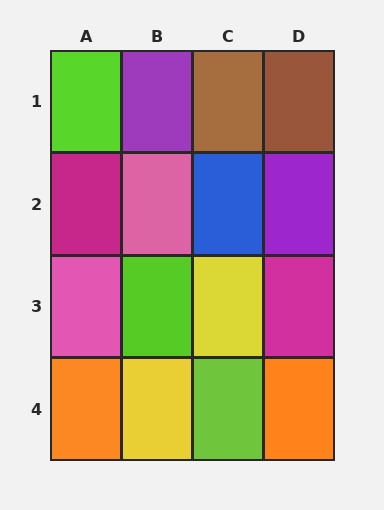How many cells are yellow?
2 cells are yellow.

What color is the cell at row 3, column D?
Magenta.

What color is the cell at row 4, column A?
Orange.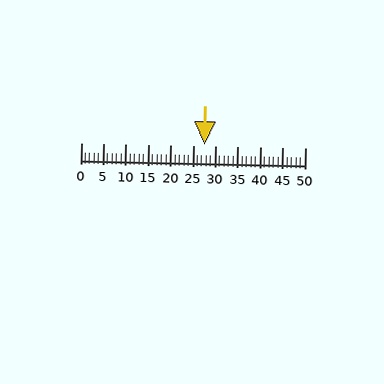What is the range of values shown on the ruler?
The ruler shows values from 0 to 50.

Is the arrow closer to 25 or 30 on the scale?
The arrow is closer to 30.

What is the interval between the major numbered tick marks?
The major tick marks are spaced 5 units apart.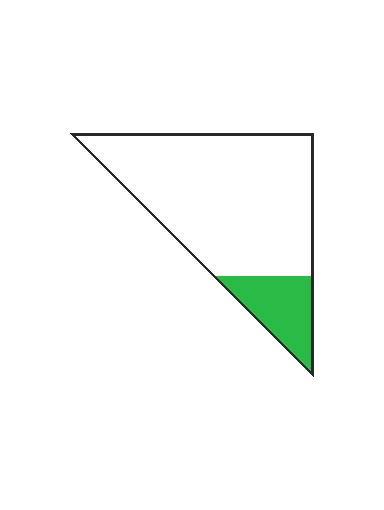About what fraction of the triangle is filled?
About one sixth (1/6).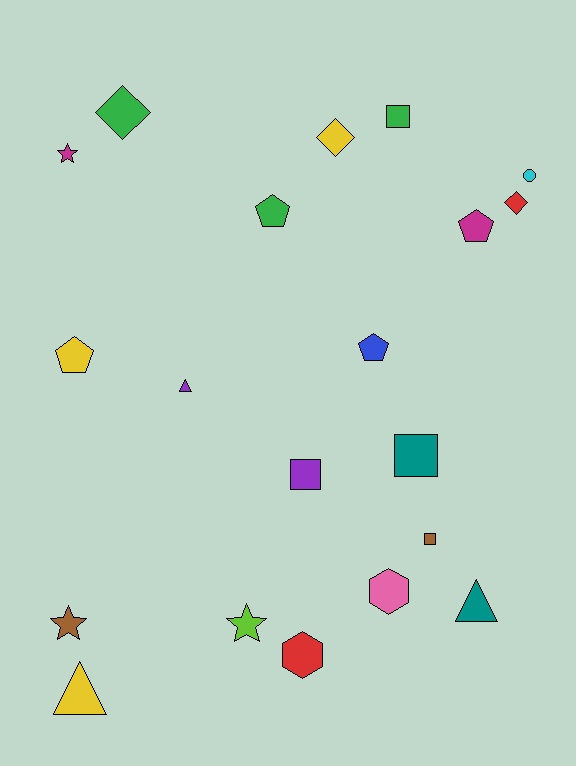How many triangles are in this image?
There are 3 triangles.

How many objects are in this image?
There are 20 objects.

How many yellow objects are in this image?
There are 3 yellow objects.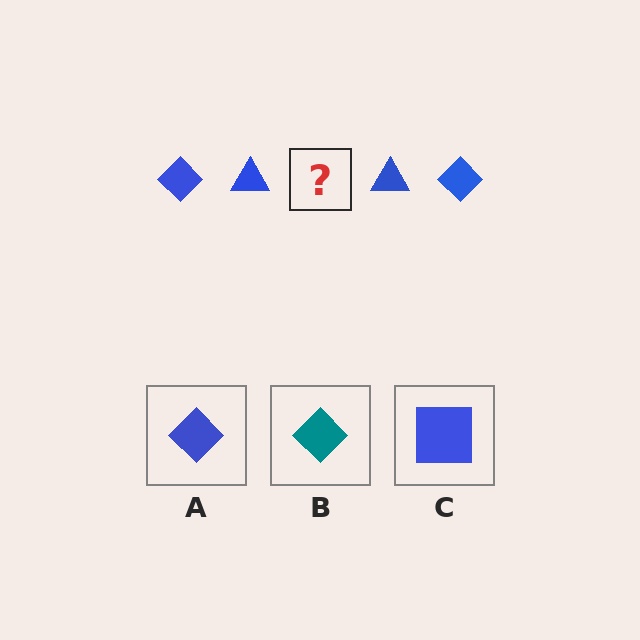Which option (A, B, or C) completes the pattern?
A.